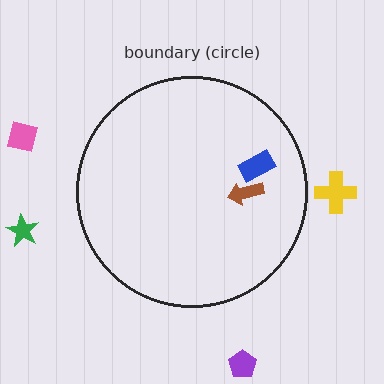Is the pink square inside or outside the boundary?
Outside.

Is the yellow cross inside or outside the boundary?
Outside.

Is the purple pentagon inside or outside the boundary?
Outside.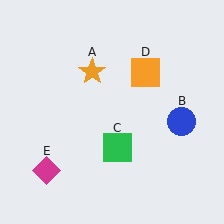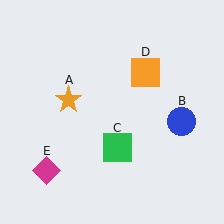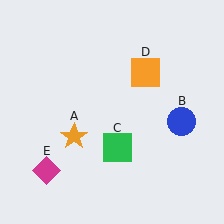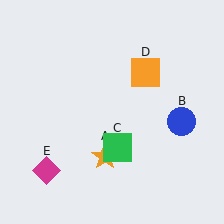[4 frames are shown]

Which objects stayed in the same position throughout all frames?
Blue circle (object B) and green square (object C) and orange square (object D) and magenta diamond (object E) remained stationary.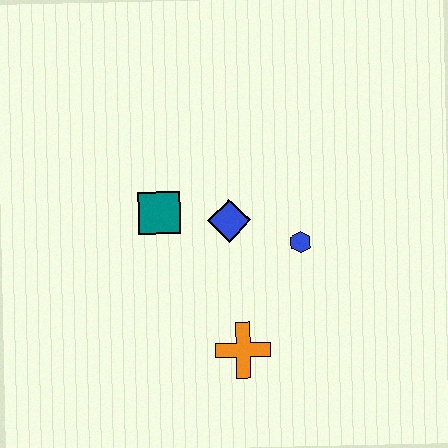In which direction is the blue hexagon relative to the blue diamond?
The blue hexagon is to the right of the blue diamond.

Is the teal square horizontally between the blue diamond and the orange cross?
No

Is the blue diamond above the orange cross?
Yes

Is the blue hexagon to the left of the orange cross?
No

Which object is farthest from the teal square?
The orange cross is farthest from the teal square.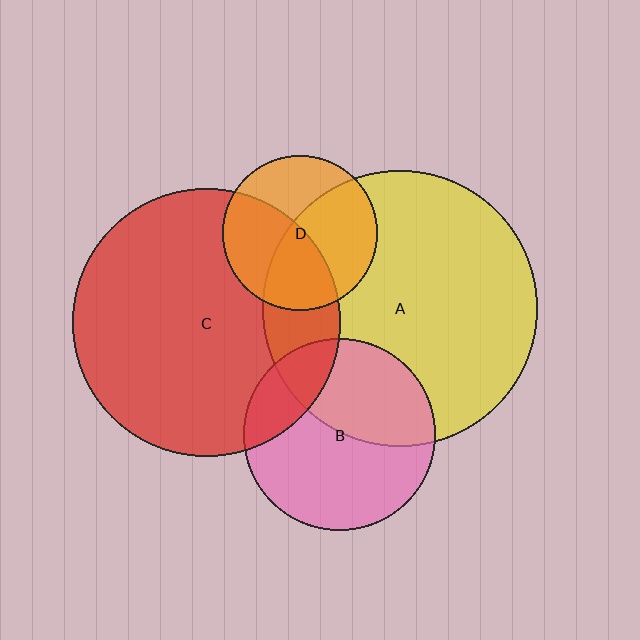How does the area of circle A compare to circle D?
Approximately 3.2 times.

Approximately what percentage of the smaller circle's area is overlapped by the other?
Approximately 20%.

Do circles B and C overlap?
Yes.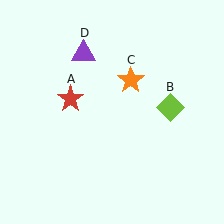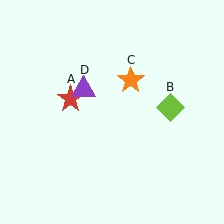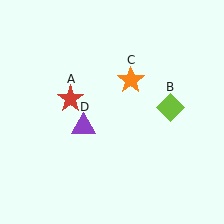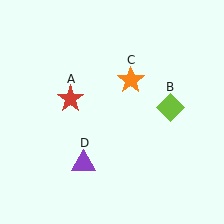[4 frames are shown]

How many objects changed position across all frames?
1 object changed position: purple triangle (object D).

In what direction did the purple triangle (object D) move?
The purple triangle (object D) moved down.